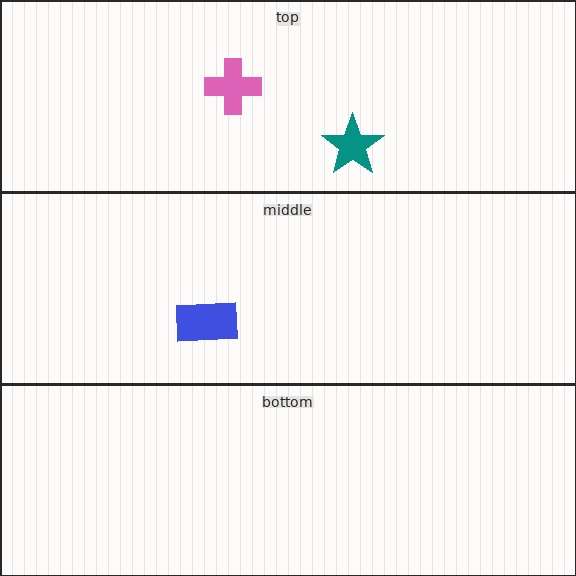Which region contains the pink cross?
The top region.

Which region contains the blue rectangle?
The middle region.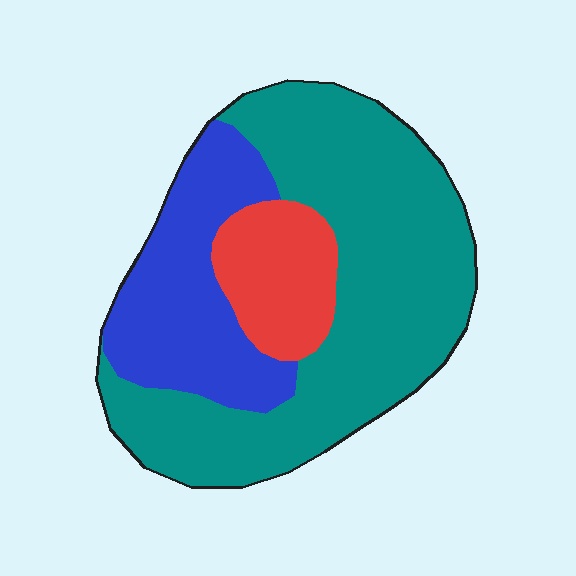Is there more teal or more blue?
Teal.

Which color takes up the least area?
Red, at roughly 15%.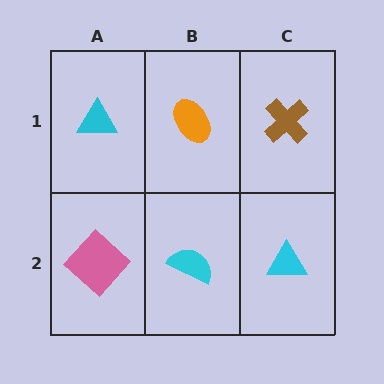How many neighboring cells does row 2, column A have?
2.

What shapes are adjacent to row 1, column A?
A pink diamond (row 2, column A), an orange ellipse (row 1, column B).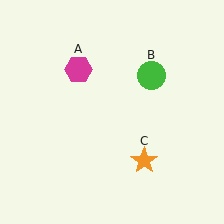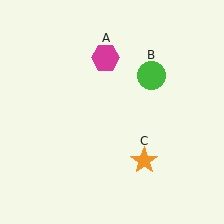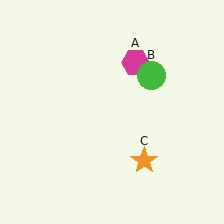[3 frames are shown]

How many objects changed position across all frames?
1 object changed position: magenta hexagon (object A).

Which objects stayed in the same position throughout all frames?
Green circle (object B) and orange star (object C) remained stationary.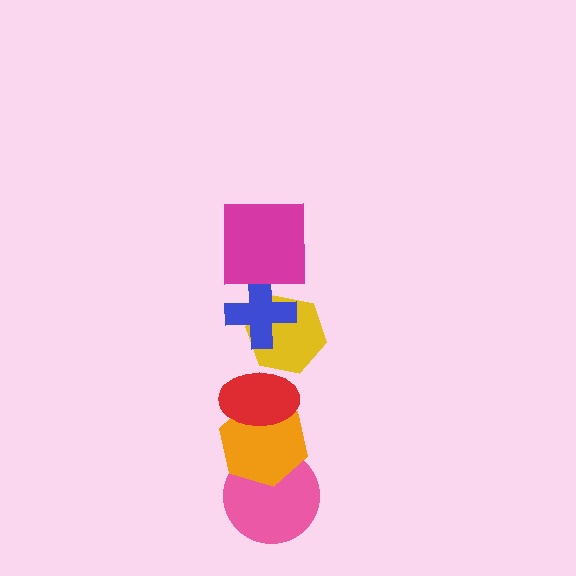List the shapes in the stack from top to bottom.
From top to bottom: the magenta square, the blue cross, the yellow hexagon, the red ellipse, the orange hexagon, the pink circle.